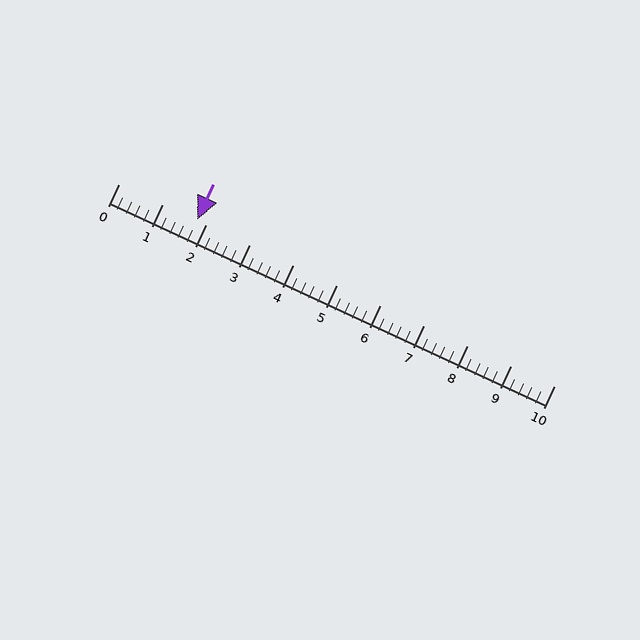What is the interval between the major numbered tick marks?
The major tick marks are spaced 1 units apart.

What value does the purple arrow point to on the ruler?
The purple arrow points to approximately 1.8.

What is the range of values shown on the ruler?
The ruler shows values from 0 to 10.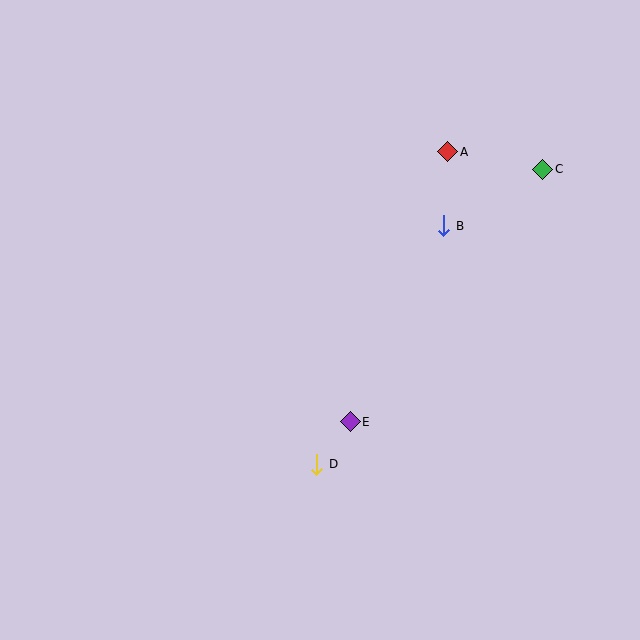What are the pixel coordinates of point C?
Point C is at (542, 169).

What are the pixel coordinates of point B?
Point B is at (444, 226).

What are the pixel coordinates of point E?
Point E is at (350, 422).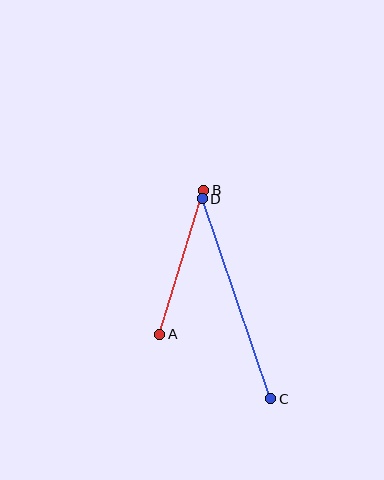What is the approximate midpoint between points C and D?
The midpoint is at approximately (237, 299) pixels.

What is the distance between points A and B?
The distance is approximately 151 pixels.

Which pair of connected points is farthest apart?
Points C and D are farthest apart.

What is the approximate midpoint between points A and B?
The midpoint is at approximately (182, 262) pixels.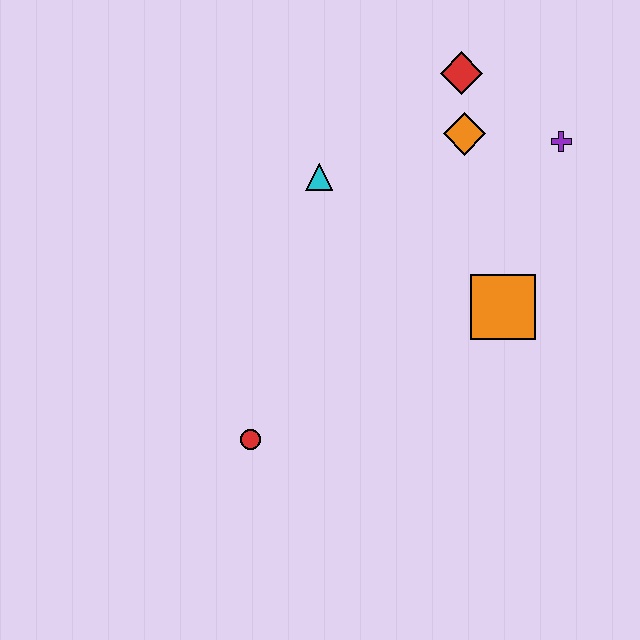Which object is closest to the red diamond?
The orange diamond is closest to the red diamond.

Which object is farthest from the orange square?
The red circle is farthest from the orange square.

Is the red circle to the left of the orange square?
Yes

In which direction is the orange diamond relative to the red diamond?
The orange diamond is below the red diamond.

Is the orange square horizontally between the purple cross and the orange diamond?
Yes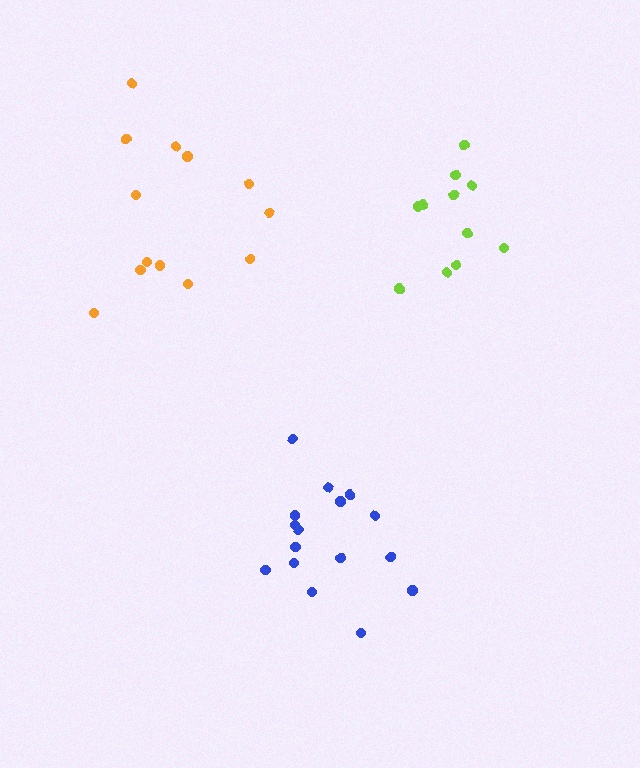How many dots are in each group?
Group 1: 16 dots, Group 2: 13 dots, Group 3: 11 dots (40 total).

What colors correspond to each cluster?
The clusters are colored: blue, orange, lime.